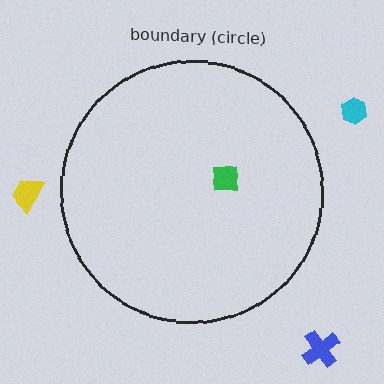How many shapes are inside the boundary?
1 inside, 3 outside.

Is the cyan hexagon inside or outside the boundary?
Outside.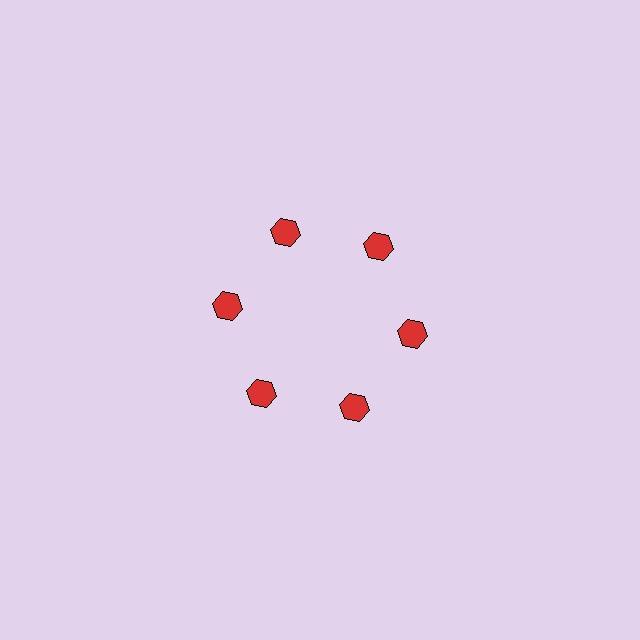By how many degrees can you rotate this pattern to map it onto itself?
The pattern maps onto itself every 60 degrees of rotation.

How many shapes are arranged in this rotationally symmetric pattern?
There are 6 shapes, arranged in 6 groups of 1.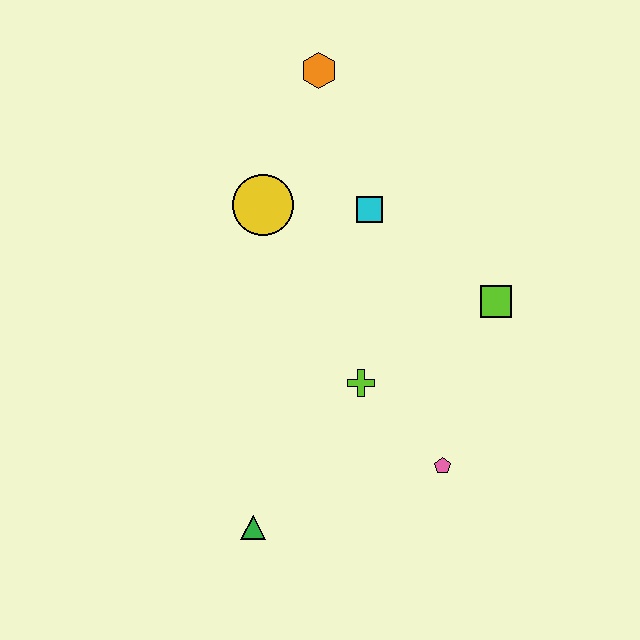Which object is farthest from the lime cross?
The orange hexagon is farthest from the lime cross.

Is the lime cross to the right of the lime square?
No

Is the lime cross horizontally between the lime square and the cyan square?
No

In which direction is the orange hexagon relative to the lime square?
The orange hexagon is above the lime square.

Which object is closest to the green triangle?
The lime cross is closest to the green triangle.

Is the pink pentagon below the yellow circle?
Yes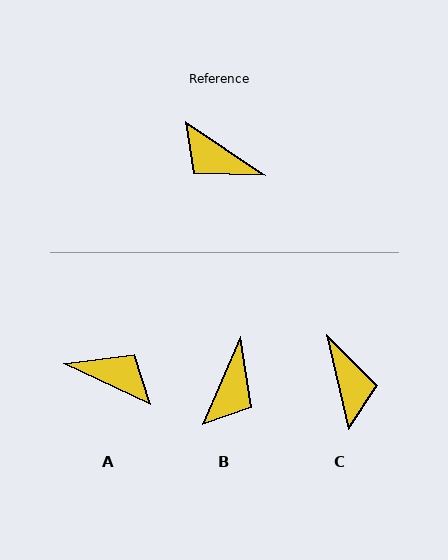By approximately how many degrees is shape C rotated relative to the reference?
Approximately 136 degrees counter-clockwise.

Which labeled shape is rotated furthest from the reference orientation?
A, about 172 degrees away.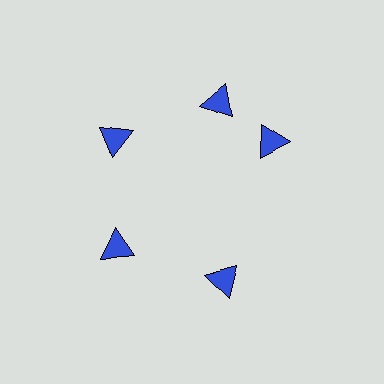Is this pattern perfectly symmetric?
No. The 5 blue triangles are arranged in a ring, but one element near the 3 o'clock position is rotated out of alignment along the ring, breaking the 5-fold rotational symmetry.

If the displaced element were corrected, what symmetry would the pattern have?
It would have 5-fold rotational symmetry — the pattern would map onto itself every 72 degrees.